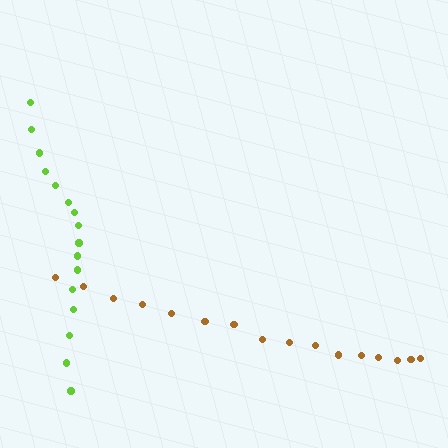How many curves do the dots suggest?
There are 2 distinct paths.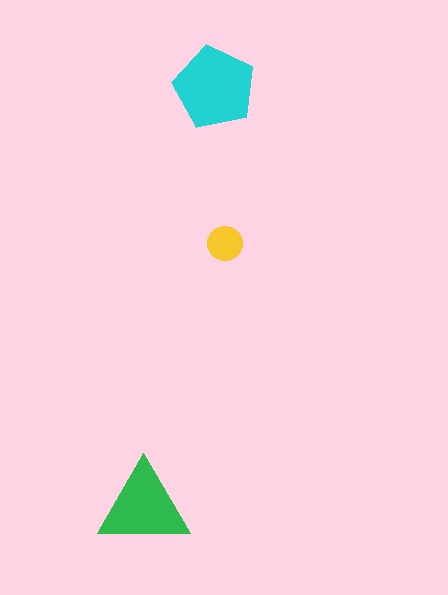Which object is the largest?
The cyan pentagon.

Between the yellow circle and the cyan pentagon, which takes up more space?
The cyan pentagon.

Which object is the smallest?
The yellow circle.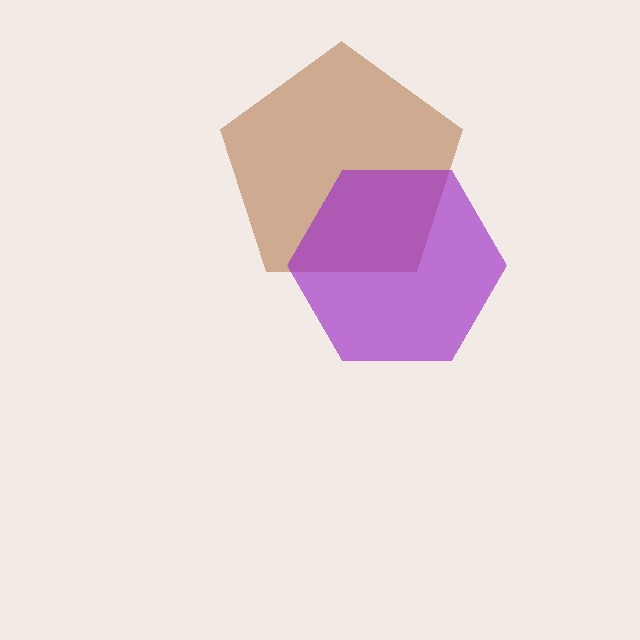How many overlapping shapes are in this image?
There are 2 overlapping shapes in the image.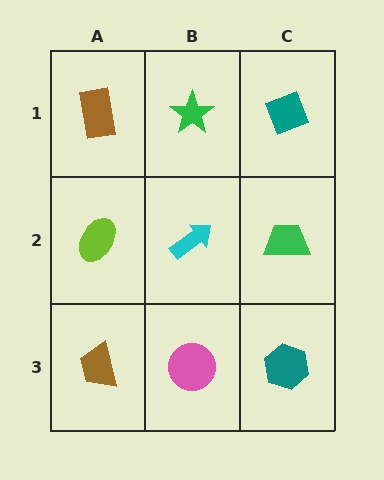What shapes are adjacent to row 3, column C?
A green trapezoid (row 2, column C), a pink circle (row 3, column B).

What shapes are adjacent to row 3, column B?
A cyan arrow (row 2, column B), a brown trapezoid (row 3, column A), a teal hexagon (row 3, column C).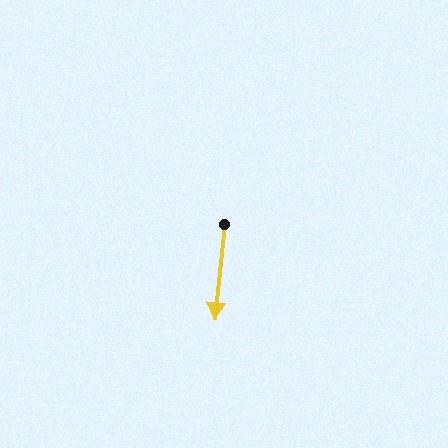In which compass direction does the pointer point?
South.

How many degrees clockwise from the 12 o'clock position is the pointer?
Approximately 186 degrees.